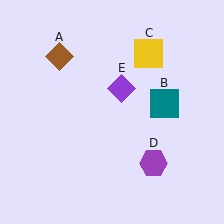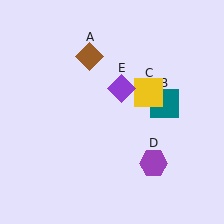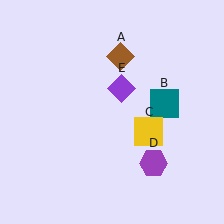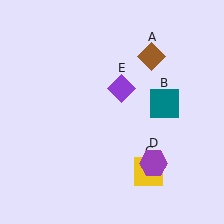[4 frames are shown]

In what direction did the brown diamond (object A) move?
The brown diamond (object A) moved right.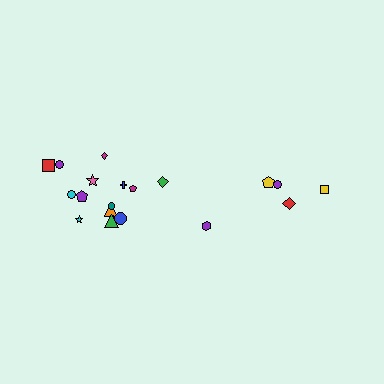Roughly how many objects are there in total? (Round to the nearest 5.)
Roughly 20 objects in total.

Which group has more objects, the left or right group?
The left group.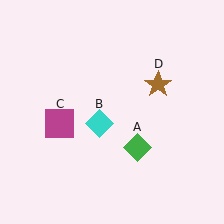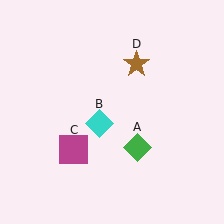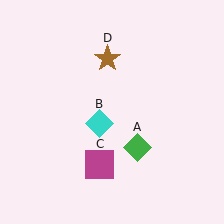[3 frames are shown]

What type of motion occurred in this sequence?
The magenta square (object C), brown star (object D) rotated counterclockwise around the center of the scene.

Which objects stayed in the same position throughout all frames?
Green diamond (object A) and cyan diamond (object B) remained stationary.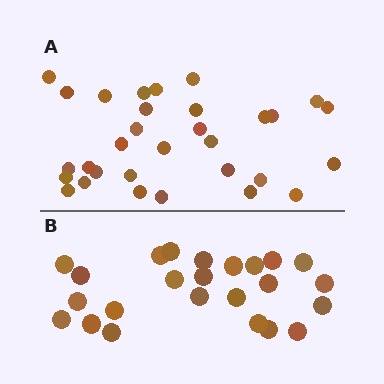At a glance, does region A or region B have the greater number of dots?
Region A (the top region) has more dots.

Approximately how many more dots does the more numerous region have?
Region A has roughly 8 or so more dots than region B.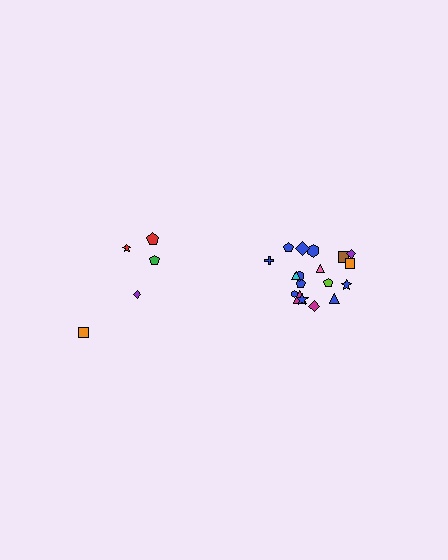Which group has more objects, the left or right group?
The right group.